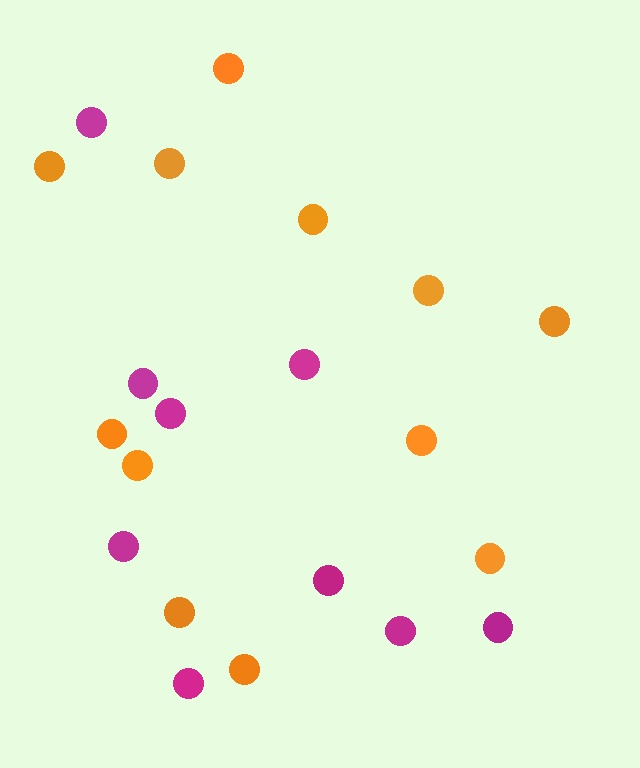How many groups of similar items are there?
There are 2 groups: one group of magenta circles (9) and one group of orange circles (12).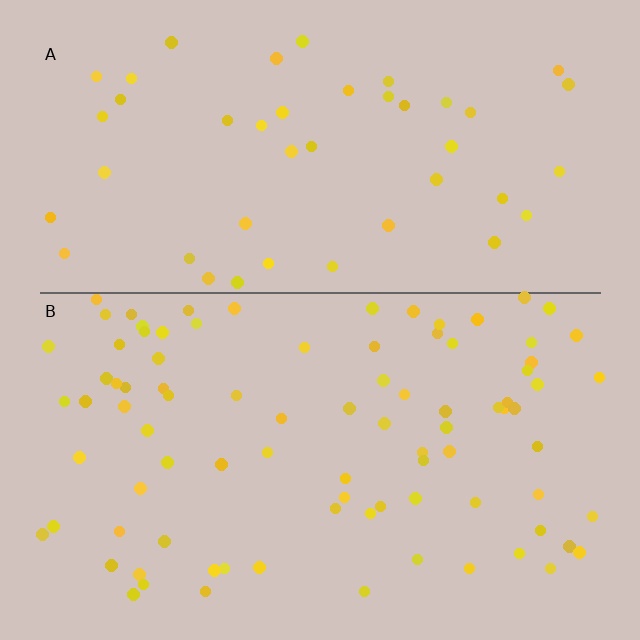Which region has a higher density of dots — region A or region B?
B (the bottom).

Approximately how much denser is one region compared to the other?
Approximately 2.0× — region B over region A.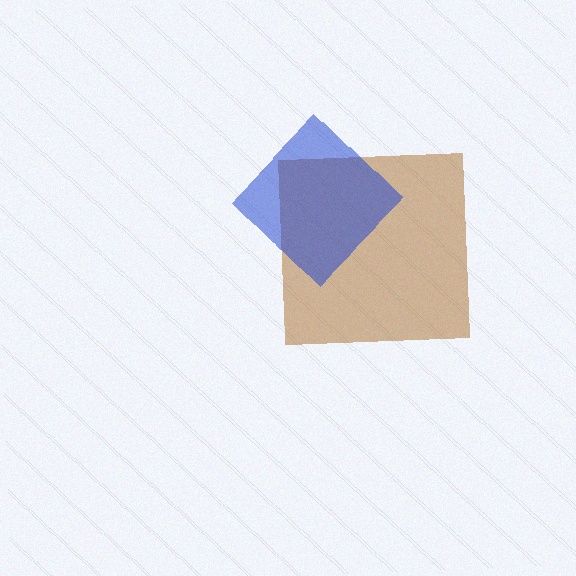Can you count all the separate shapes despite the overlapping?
Yes, there are 2 separate shapes.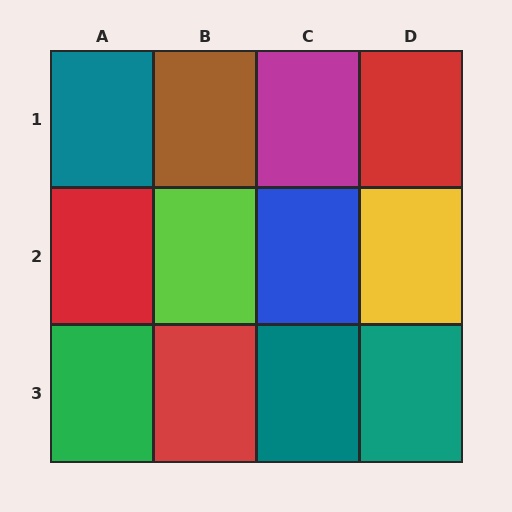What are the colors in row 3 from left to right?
Green, red, teal, teal.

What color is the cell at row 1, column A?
Teal.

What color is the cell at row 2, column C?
Blue.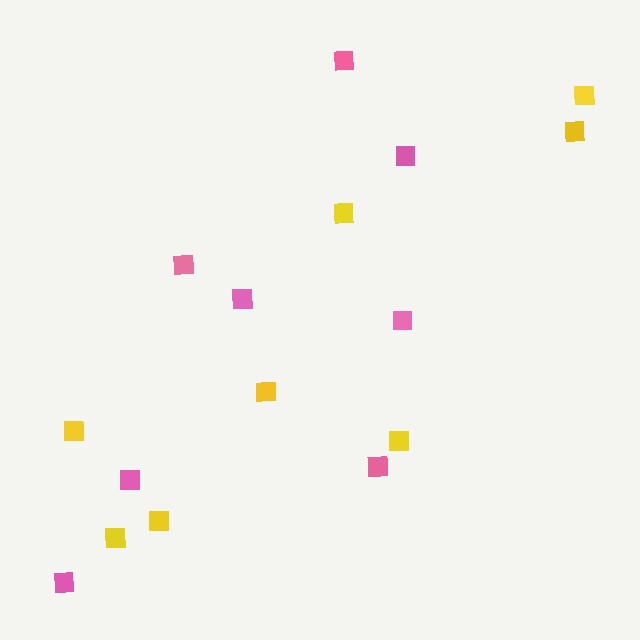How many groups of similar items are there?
There are 2 groups: one group of pink squares (8) and one group of yellow squares (8).